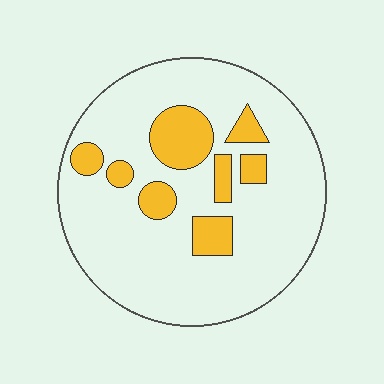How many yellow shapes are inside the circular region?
8.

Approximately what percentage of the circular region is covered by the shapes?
Approximately 20%.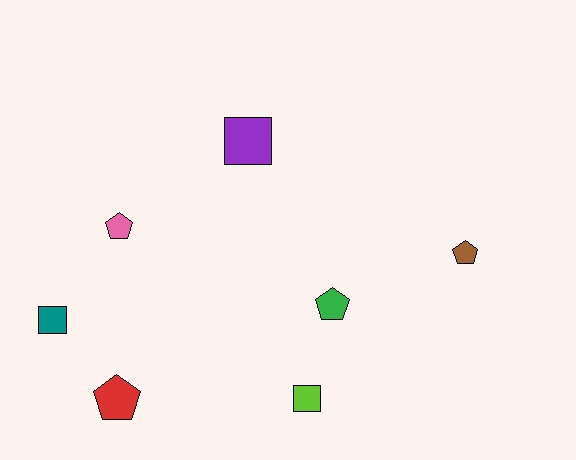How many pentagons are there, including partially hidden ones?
There are 4 pentagons.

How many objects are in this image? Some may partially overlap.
There are 7 objects.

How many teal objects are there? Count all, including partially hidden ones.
There is 1 teal object.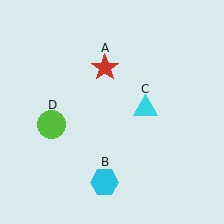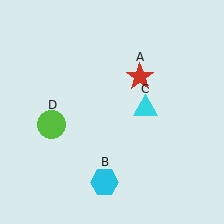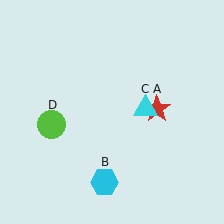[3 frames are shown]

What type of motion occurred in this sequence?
The red star (object A) rotated clockwise around the center of the scene.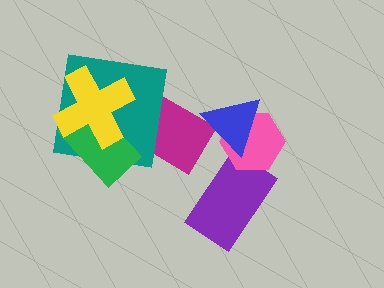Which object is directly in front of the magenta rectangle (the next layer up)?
The teal square is directly in front of the magenta rectangle.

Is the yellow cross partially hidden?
No, no other shape covers it.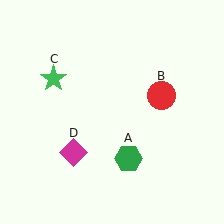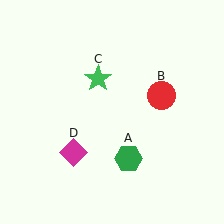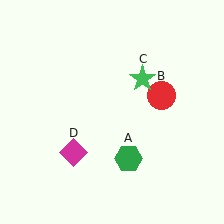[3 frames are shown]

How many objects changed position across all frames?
1 object changed position: green star (object C).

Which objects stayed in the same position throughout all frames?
Green hexagon (object A) and red circle (object B) and magenta diamond (object D) remained stationary.